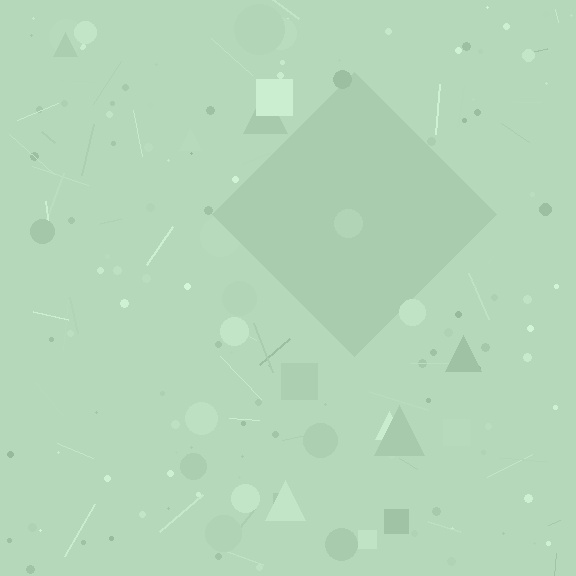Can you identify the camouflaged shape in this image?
The camouflaged shape is a diamond.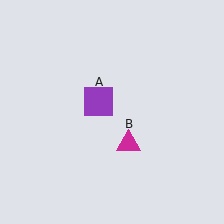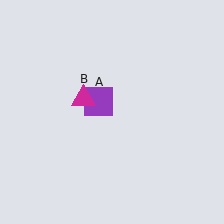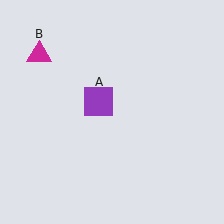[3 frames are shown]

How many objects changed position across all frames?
1 object changed position: magenta triangle (object B).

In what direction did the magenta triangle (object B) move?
The magenta triangle (object B) moved up and to the left.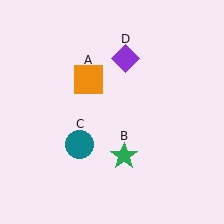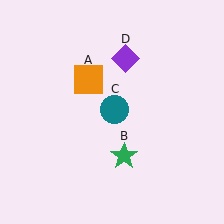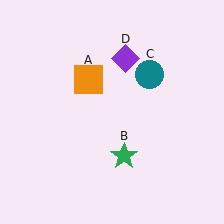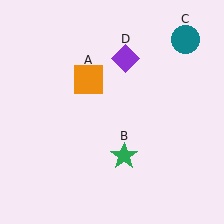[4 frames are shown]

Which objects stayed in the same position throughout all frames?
Orange square (object A) and green star (object B) and purple diamond (object D) remained stationary.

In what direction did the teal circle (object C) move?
The teal circle (object C) moved up and to the right.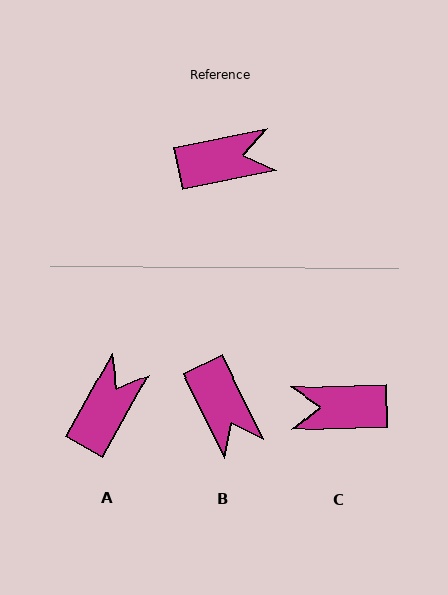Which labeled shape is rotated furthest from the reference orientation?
C, about 170 degrees away.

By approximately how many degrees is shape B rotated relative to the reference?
Approximately 75 degrees clockwise.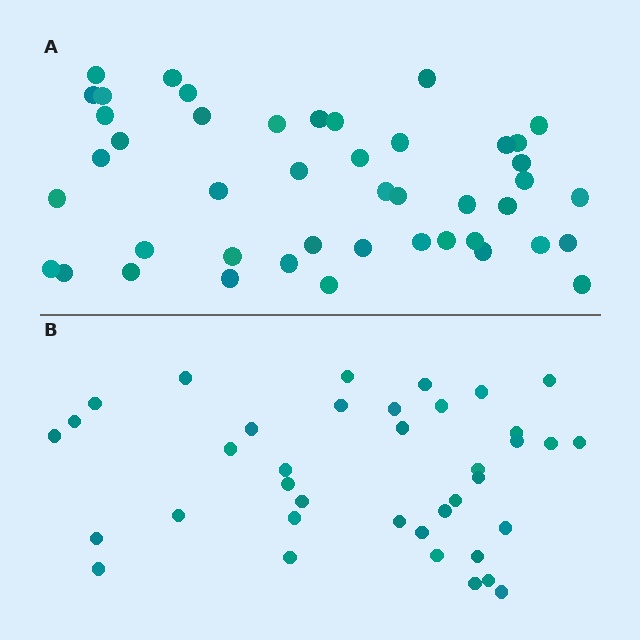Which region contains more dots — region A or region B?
Region A (the top region) has more dots.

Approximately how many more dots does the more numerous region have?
Region A has roughly 8 or so more dots than region B.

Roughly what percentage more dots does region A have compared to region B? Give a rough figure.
About 20% more.